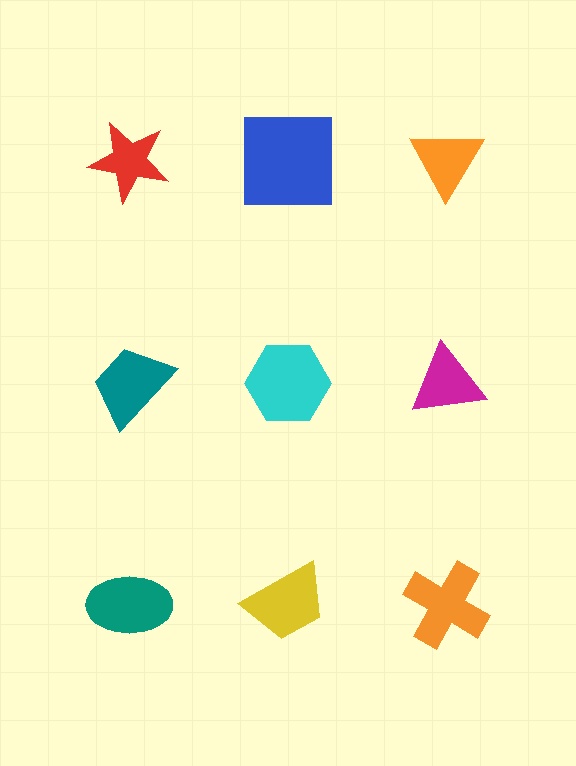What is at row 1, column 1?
A red star.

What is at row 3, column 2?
A yellow trapezoid.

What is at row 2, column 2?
A cyan hexagon.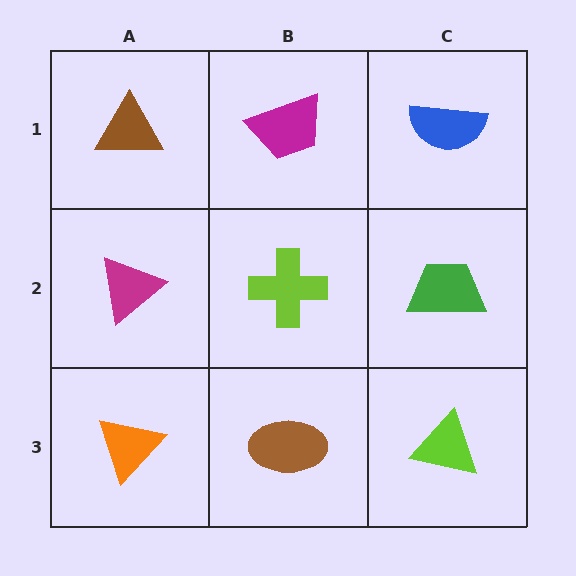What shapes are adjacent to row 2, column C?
A blue semicircle (row 1, column C), a lime triangle (row 3, column C), a lime cross (row 2, column B).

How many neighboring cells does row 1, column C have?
2.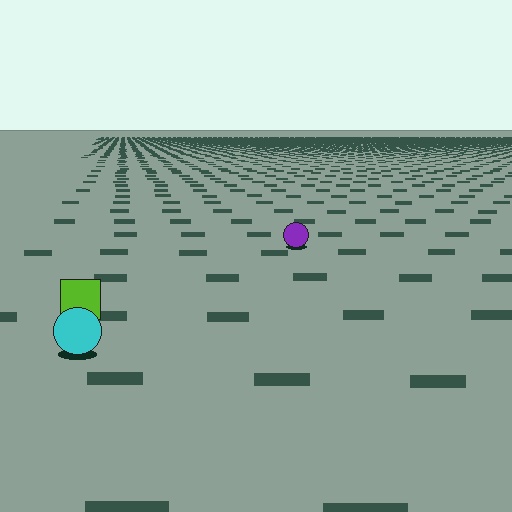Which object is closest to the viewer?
The cyan circle is closest. The texture marks near it are larger and more spread out.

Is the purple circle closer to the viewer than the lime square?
No. The lime square is closer — you can tell from the texture gradient: the ground texture is coarser near it.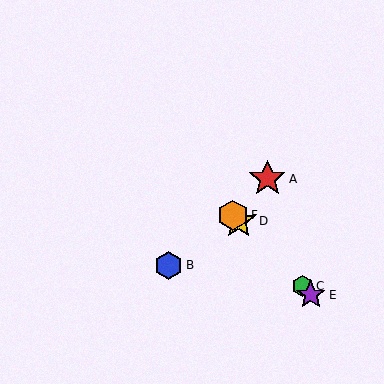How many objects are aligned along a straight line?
4 objects (C, D, E, F) are aligned along a straight line.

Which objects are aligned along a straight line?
Objects C, D, E, F are aligned along a straight line.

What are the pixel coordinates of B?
Object B is at (169, 265).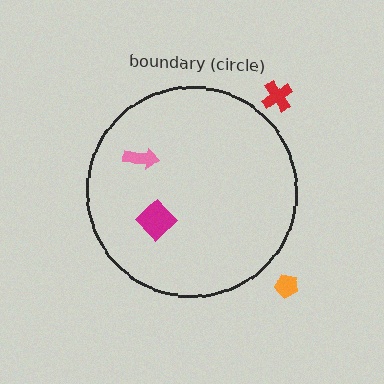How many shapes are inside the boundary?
2 inside, 2 outside.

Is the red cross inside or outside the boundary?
Outside.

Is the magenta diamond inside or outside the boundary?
Inside.